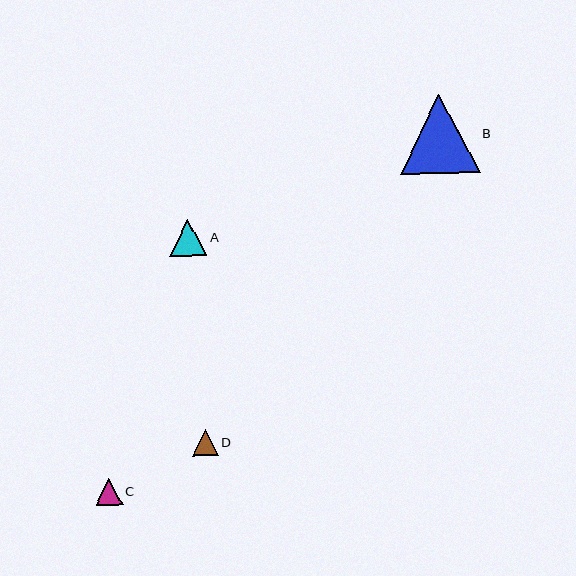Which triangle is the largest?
Triangle B is the largest with a size of approximately 80 pixels.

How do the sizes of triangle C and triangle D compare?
Triangle C and triangle D are approximately the same size.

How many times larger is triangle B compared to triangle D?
Triangle B is approximately 3.1 times the size of triangle D.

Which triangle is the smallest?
Triangle D is the smallest with a size of approximately 26 pixels.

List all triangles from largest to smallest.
From largest to smallest: B, A, C, D.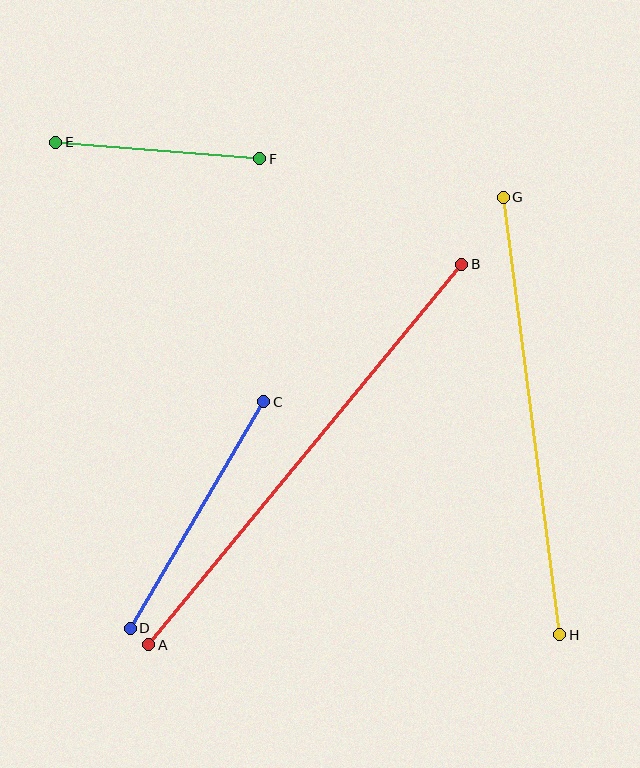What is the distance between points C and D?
The distance is approximately 263 pixels.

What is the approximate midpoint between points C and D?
The midpoint is at approximately (197, 515) pixels.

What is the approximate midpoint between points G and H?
The midpoint is at approximately (532, 416) pixels.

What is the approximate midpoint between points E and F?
The midpoint is at approximately (158, 151) pixels.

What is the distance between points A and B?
The distance is approximately 493 pixels.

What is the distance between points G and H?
The distance is approximately 441 pixels.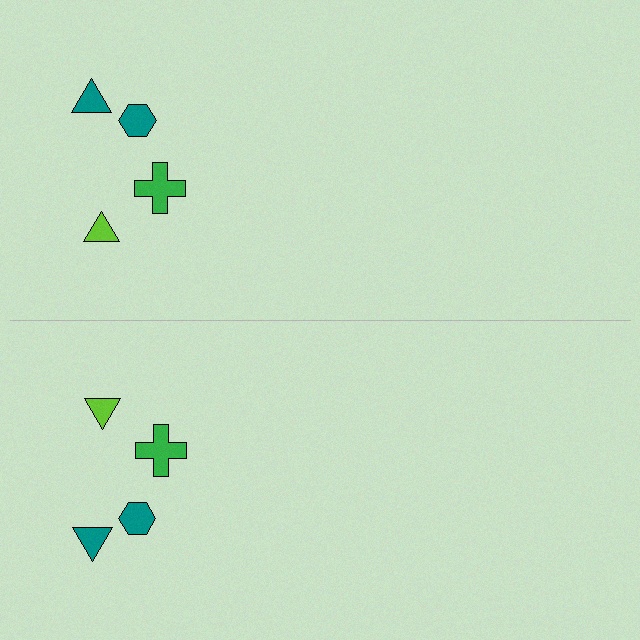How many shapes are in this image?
There are 8 shapes in this image.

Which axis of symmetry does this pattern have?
The pattern has a horizontal axis of symmetry running through the center of the image.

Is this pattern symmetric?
Yes, this pattern has bilateral (reflection) symmetry.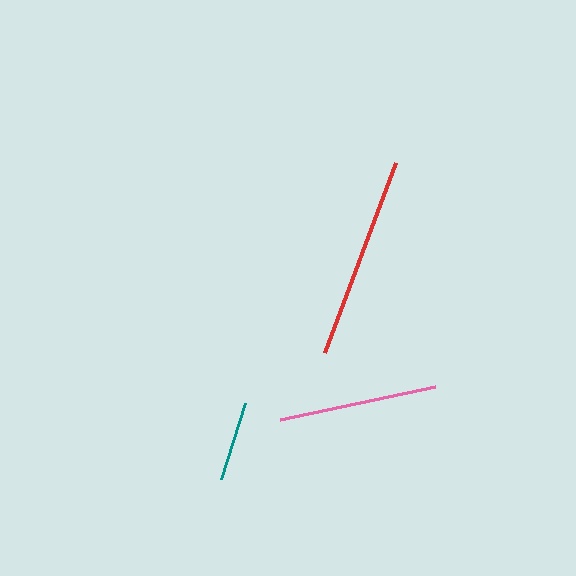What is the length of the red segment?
The red segment is approximately 203 pixels long.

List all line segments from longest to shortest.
From longest to shortest: red, pink, teal.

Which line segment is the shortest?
The teal line is the shortest at approximately 79 pixels.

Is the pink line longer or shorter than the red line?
The red line is longer than the pink line.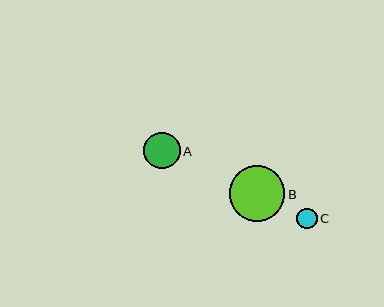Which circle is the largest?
Circle B is the largest with a size of approximately 55 pixels.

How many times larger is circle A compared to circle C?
Circle A is approximately 1.8 times the size of circle C.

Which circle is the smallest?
Circle C is the smallest with a size of approximately 20 pixels.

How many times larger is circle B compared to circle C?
Circle B is approximately 2.7 times the size of circle C.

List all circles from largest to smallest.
From largest to smallest: B, A, C.